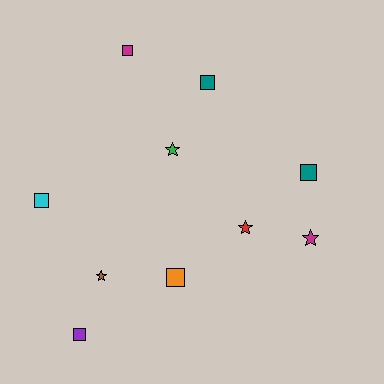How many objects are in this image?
There are 10 objects.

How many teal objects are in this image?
There are 2 teal objects.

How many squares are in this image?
There are 6 squares.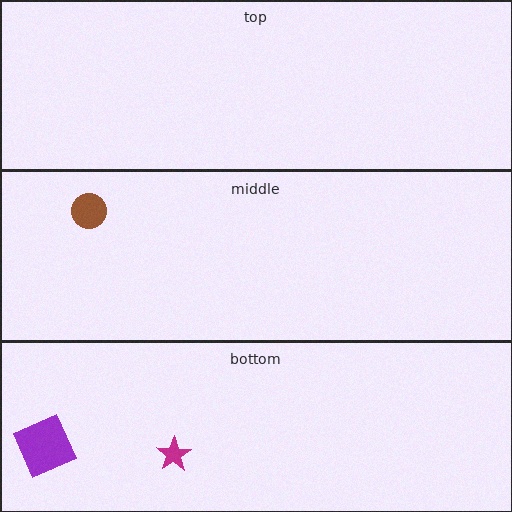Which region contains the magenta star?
The bottom region.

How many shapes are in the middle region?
1.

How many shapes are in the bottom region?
2.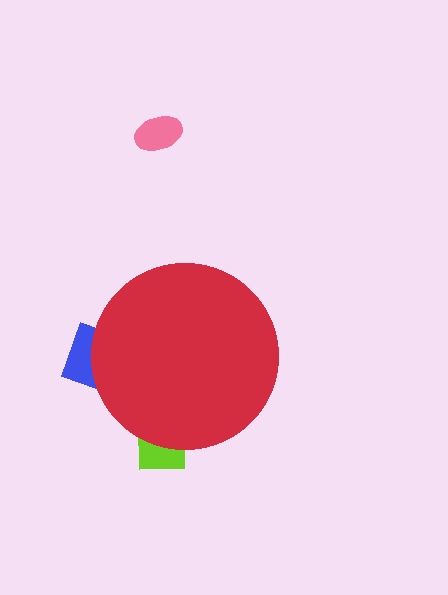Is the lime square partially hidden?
Yes, the lime square is partially hidden behind the red circle.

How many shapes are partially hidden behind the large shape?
2 shapes are partially hidden.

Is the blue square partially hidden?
Yes, the blue square is partially hidden behind the red circle.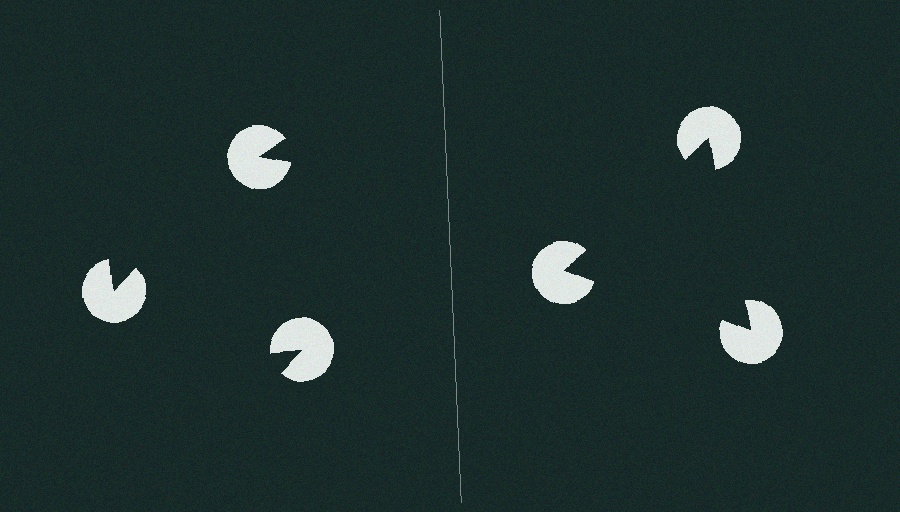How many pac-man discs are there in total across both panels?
6 — 3 on each side.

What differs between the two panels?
The pac-man discs are positioned identically on both sides; only the wedge orientations differ. On the right they align to a triangle; on the left they are misaligned.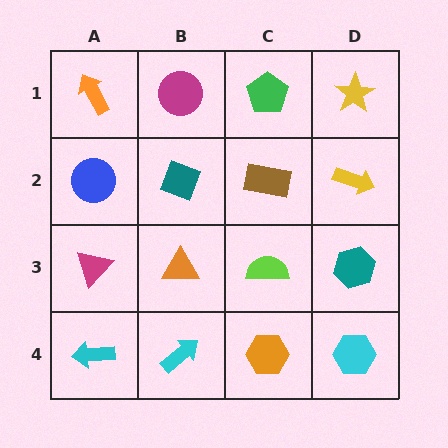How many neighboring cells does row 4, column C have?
3.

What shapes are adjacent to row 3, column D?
A yellow arrow (row 2, column D), a cyan hexagon (row 4, column D), a lime semicircle (row 3, column C).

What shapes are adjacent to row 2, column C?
A green pentagon (row 1, column C), a lime semicircle (row 3, column C), a teal diamond (row 2, column B), a yellow arrow (row 2, column D).